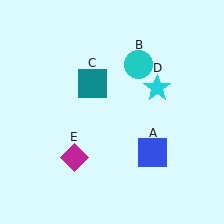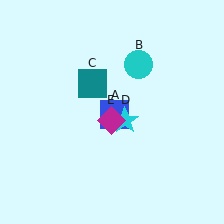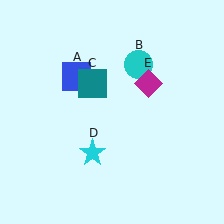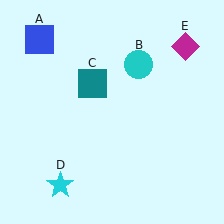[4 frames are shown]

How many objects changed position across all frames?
3 objects changed position: blue square (object A), cyan star (object D), magenta diamond (object E).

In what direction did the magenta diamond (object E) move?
The magenta diamond (object E) moved up and to the right.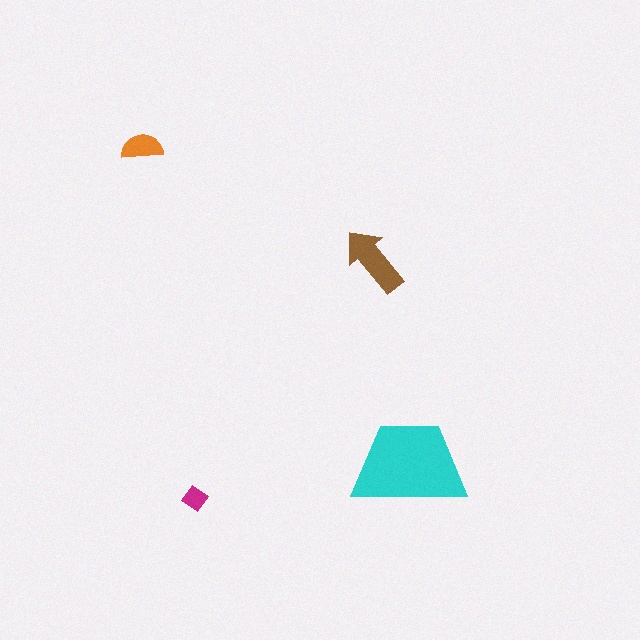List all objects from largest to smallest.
The cyan trapezoid, the brown arrow, the orange semicircle, the magenta diamond.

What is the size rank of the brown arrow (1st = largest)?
2nd.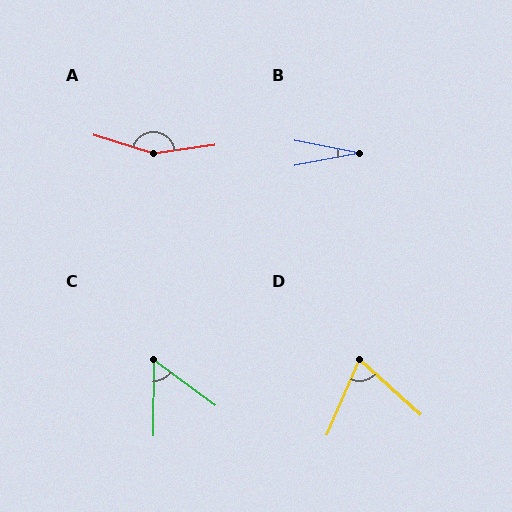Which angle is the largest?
A, at approximately 155 degrees.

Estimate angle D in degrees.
Approximately 71 degrees.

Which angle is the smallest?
B, at approximately 22 degrees.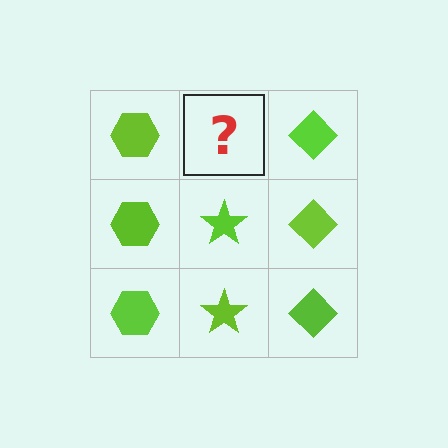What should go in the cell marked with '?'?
The missing cell should contain a lime star.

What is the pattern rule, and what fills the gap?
The rule is that each column has a consistent shape. The gap should be filled with a lime star.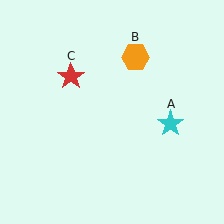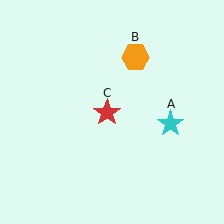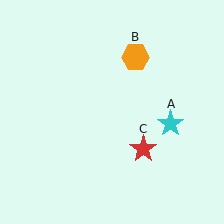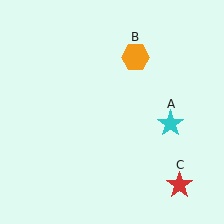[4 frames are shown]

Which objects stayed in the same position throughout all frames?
Cyan star (object A) and orange hexagon (object B) remained stationary.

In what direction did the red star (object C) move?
The red star (object C) moved down and to the right.